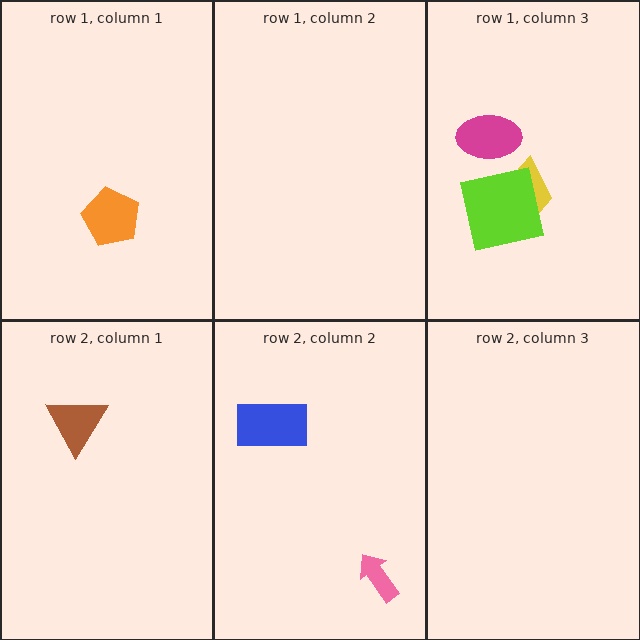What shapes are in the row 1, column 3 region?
The magenta ellipse, the yellow trapezoid, the lime square.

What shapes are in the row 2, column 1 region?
The brown triangle.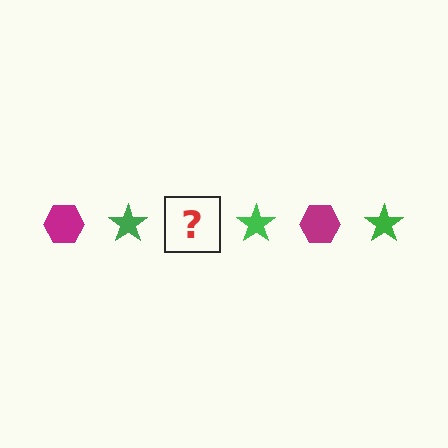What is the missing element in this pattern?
The missing element is a magenta hexagon.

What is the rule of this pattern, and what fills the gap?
The rule is that the pattern alternates between magenta hexagon and green star. The gap should be filled with a magenta hexagon.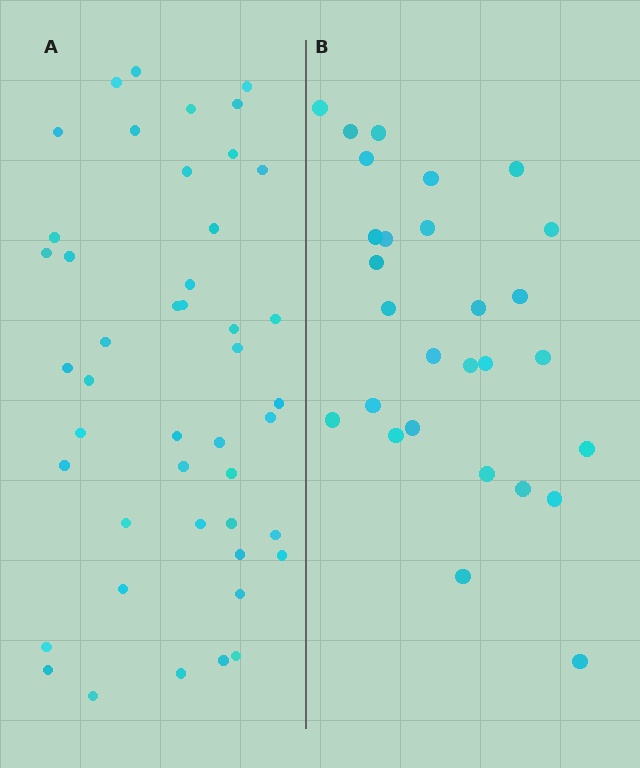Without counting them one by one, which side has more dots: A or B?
Region A (the left region) has more dots.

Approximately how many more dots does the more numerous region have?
Region A has approximately 15 more dots than region B.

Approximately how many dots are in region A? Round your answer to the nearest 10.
About 40 dots. (The exact count is 45, which rounds to 40.)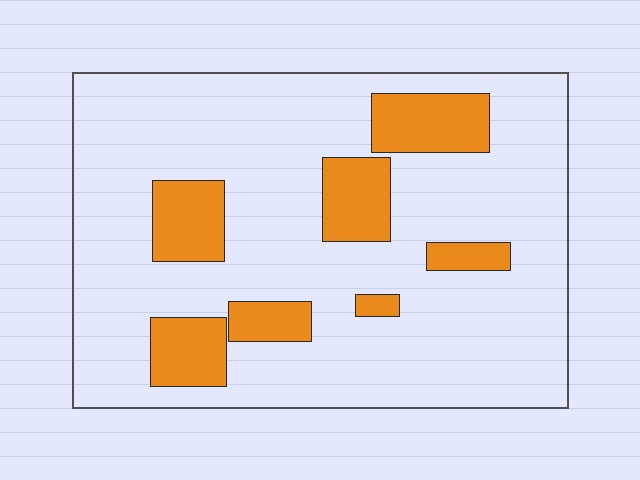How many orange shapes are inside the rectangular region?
7.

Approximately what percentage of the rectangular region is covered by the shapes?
Approximately 20%.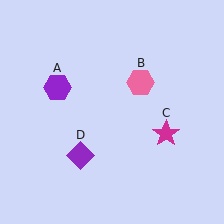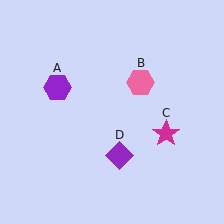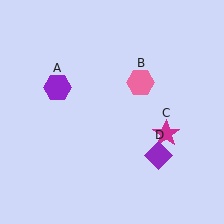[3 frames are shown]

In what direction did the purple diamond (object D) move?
The purple diamond (object D) moved right.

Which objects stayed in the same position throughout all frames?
Purple hexagon (object A) and pink hexagon (object B) and magenta star (object C) remained stationary.